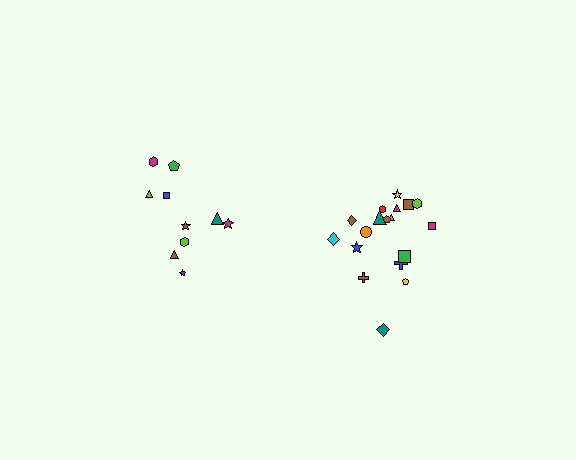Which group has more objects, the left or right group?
The right group.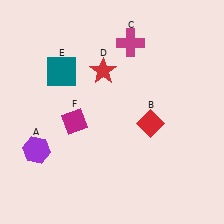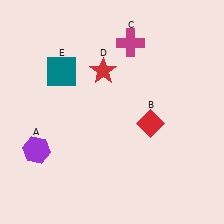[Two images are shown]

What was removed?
The magenta diamond (F) was removed in Image 2.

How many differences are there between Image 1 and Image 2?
There is 1 difference between the two images.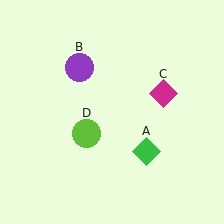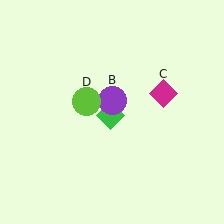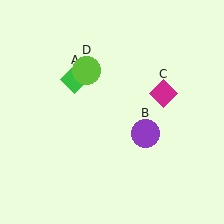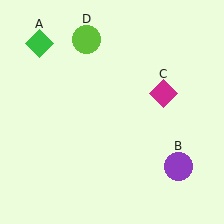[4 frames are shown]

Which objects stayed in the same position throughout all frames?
Magenta diamond (object C) remained stationary.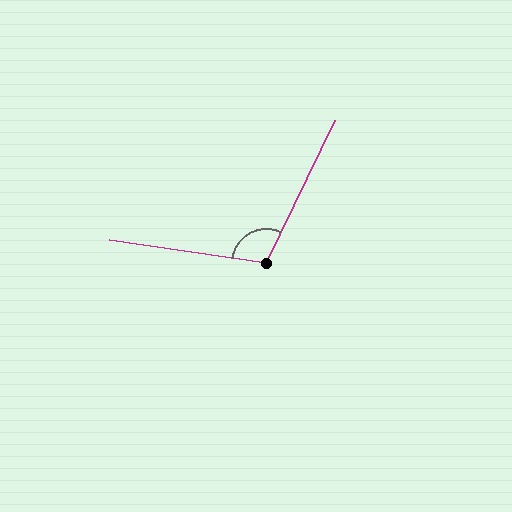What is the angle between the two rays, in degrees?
Approximately 108 degrees.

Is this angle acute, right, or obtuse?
It is obtuse.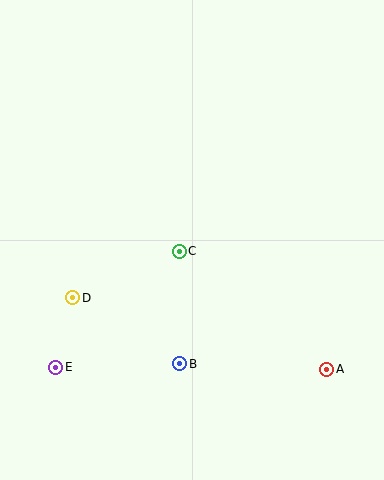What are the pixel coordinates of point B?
Point B is at (180, 364).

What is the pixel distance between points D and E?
The distance between D and E is 72 pixels.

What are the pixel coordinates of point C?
Point C is at (179, 251).